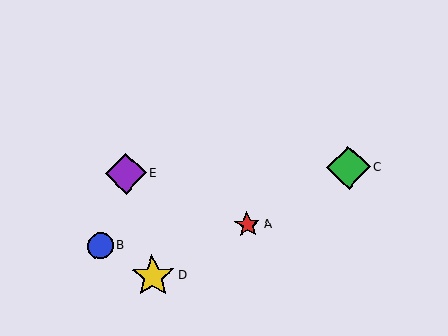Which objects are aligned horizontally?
Objects C, E are aligned horizontally.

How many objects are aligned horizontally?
2 objects (C, E) are aligned horizontally.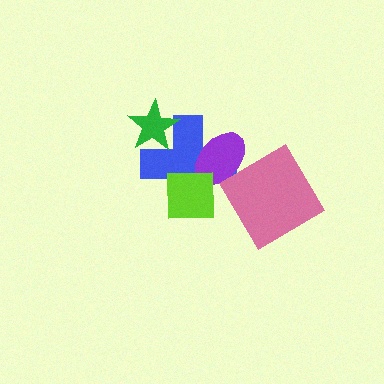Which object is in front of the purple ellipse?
The lime square is in front of the purple ellipse.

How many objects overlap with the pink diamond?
0 objects overlap with the pink diamond.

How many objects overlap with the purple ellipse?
2 objects overlap with the purple ellipse.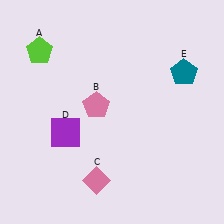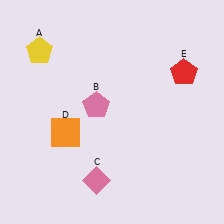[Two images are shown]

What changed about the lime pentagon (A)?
In Image 1, A is lime. In Image 2, it changed to yellow.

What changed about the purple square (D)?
In Image 1, D is purple. In Image 2, it changed to orange.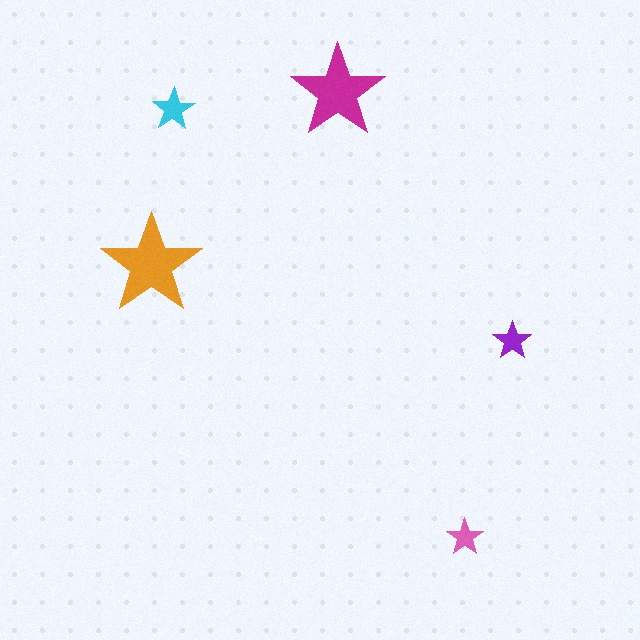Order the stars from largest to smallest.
the orange one, the magenta one, the cyan one, the purple one, the pink one.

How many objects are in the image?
There are 5 objects in the image.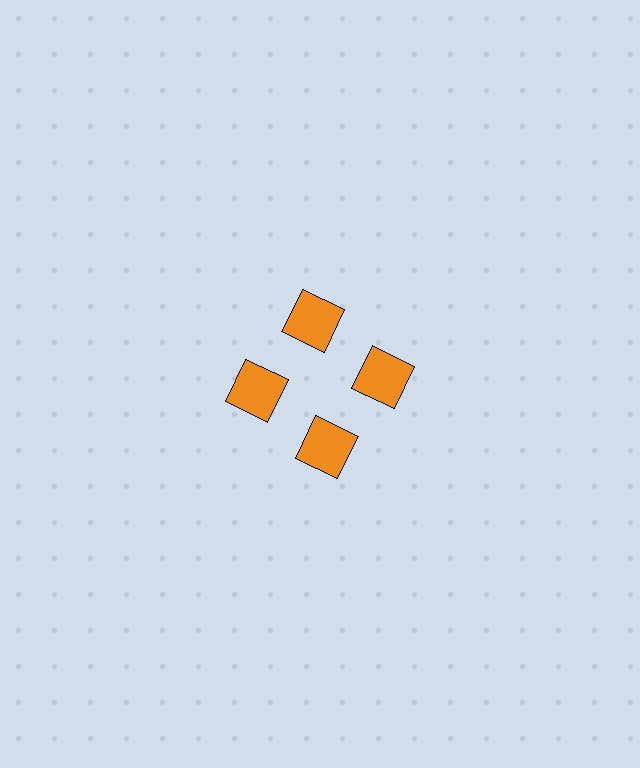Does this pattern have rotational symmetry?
Yes, this pattern has 4-fold rotational symmetry. It looks the same after rotating 90 degrees around the center.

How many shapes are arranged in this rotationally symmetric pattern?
There are 4 shapes, arranged in 4 groups of 1.